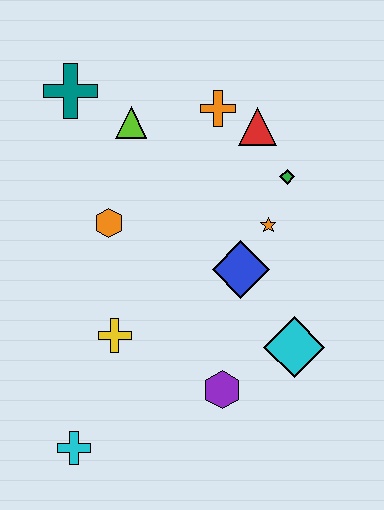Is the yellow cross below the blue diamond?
Yes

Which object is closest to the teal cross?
The lime triangle is closest to the teal cross.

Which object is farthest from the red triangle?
The cyan cross is farthest from the red triangle.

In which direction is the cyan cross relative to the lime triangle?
The cyan cross is below the lime triangle.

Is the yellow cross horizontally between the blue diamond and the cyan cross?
Yes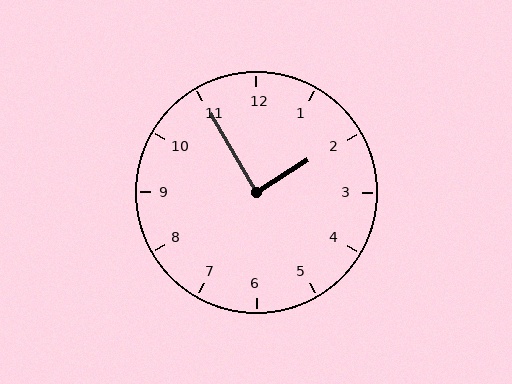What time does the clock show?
1:55.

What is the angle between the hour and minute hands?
Approximately 88 degrees.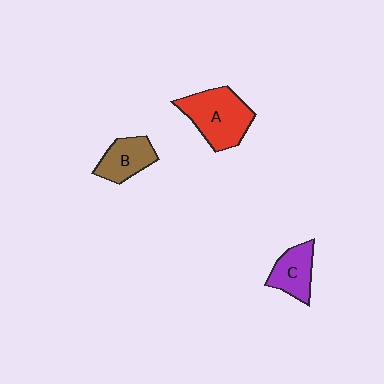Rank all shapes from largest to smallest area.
From largest to smallest: A (red), B (brown), C (purple).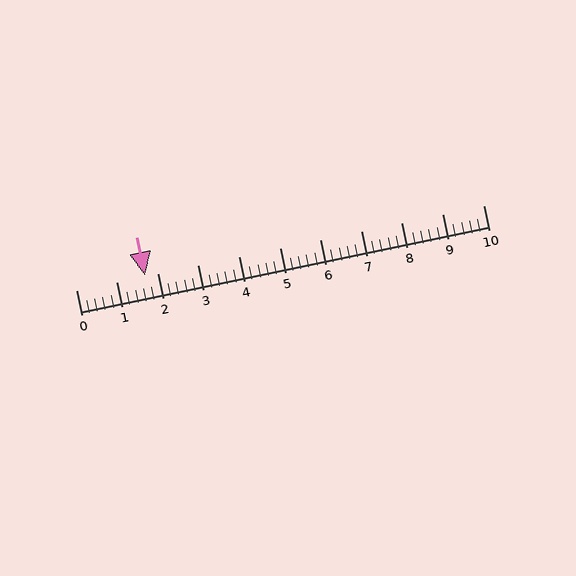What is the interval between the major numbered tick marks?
The major tick marks are spaced 1 units apart.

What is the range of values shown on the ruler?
The ruler shows values from 0 to 10.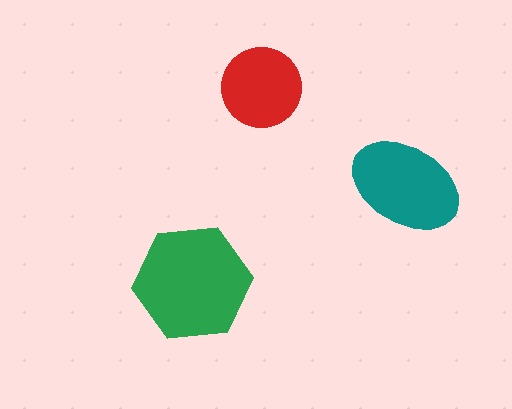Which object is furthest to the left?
The green hexagon is leftmost.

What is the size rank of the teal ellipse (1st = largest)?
2nd.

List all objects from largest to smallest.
The green hexagon, the teal ellipse, the red circle.